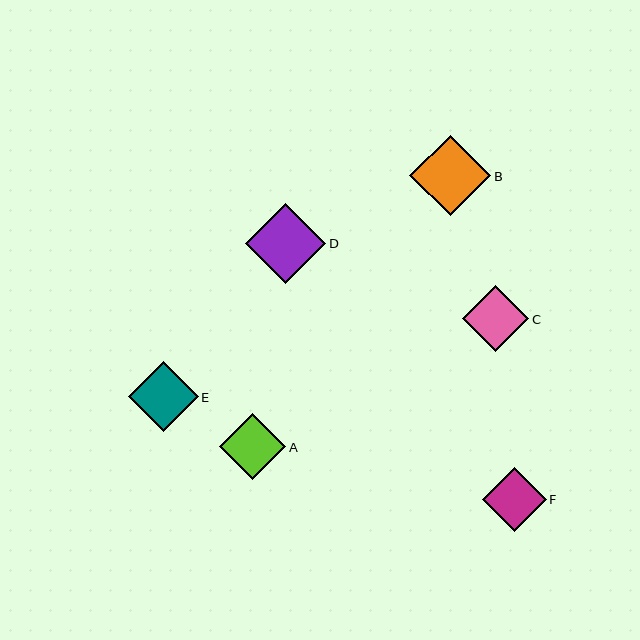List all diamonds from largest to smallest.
From largest to smallest: B, D, E, A, C, F.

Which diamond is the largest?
Diamond B is the largest with a size of approximately 81 pixels.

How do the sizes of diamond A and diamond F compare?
Diamond A and diamond F are approximately the same size.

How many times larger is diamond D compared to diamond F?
Diamond D is approximately 1.3 times the size of diamond F.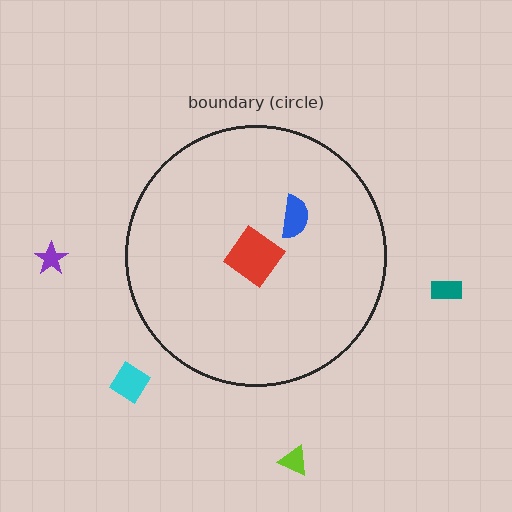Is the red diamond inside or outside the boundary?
Inside.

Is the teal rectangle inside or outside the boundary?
Outside.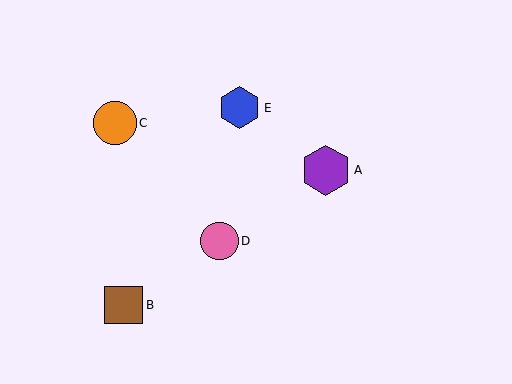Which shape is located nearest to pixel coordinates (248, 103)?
The blue hexagon (labeled E) at (240, 108) is nearest to that location.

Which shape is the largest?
The purple hexagon (labeled A) is the largest.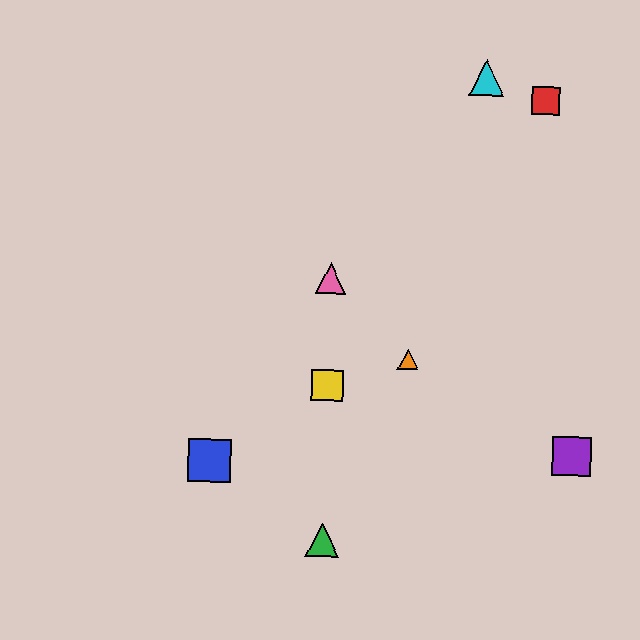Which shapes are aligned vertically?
The green triangle, the yellow square, the pink triangle are aligned vertically.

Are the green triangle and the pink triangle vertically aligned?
Yes, both are at x≈322.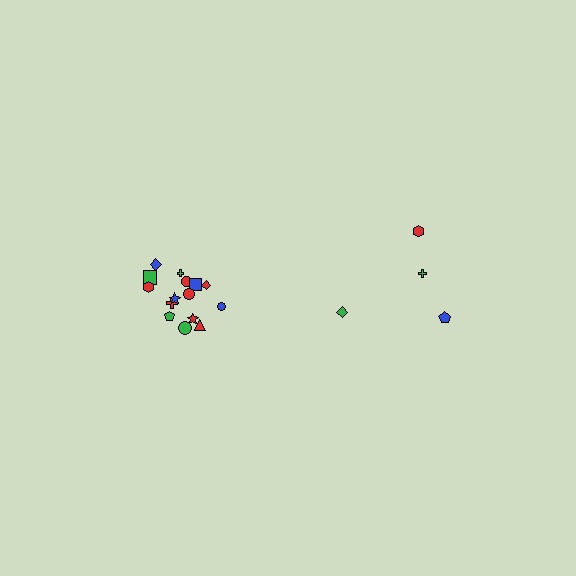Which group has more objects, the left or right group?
The left group.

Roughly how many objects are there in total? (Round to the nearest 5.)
Roughly 20 objects in total.